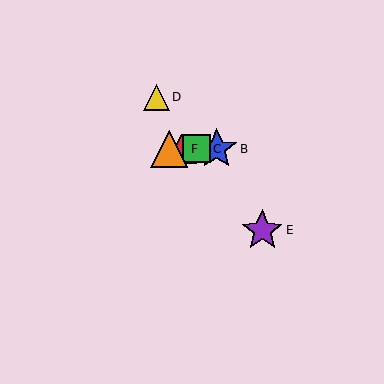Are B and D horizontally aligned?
No, B is at y≈149 and D is at y≈97.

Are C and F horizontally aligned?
Yes, both are at y≈149.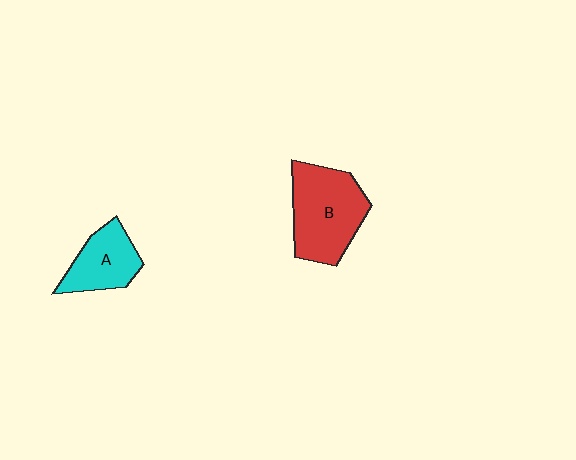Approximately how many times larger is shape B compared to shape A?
Approximately 1.6 times.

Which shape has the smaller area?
Shape A (cyan).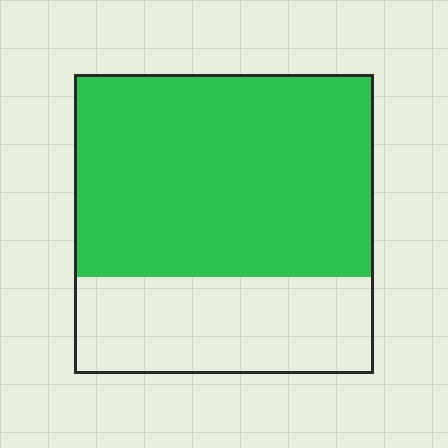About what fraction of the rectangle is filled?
About two thirds (2/3).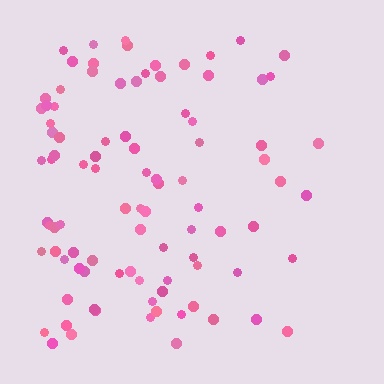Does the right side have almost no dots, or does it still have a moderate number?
Still a moderate number, just noticeably fewer than the left.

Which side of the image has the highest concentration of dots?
The left.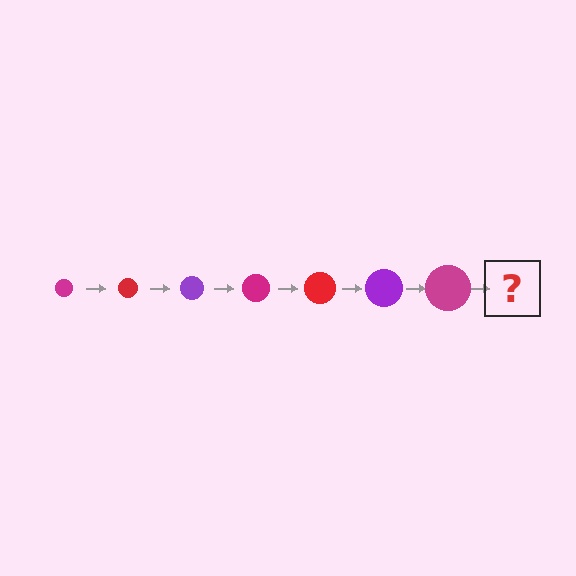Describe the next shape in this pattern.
It should be a red circle, larger than the previous one.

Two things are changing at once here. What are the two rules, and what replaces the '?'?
The two rules are that the circle grows larger each step and the color cycles through magenta, red, and purple. The '?' should be a red circle, larger than the previous one.